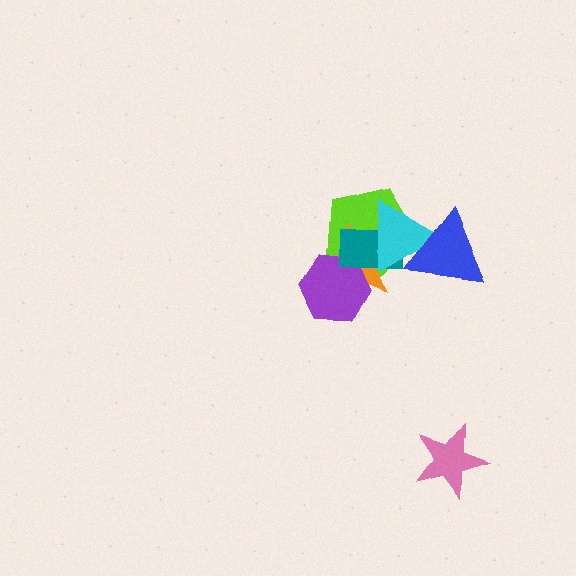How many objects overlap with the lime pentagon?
5 objects overlap with the lime pentagon.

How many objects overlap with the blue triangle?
2 objects overlap with the blue triangle.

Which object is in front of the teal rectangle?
The cyan triangle is in front of the teal rectangle.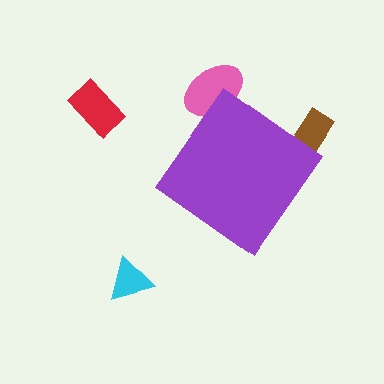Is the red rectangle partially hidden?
No, the red rectangle is fully visible.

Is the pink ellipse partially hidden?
Yes, the pink ellipse is partially hidden behind the purple diamond.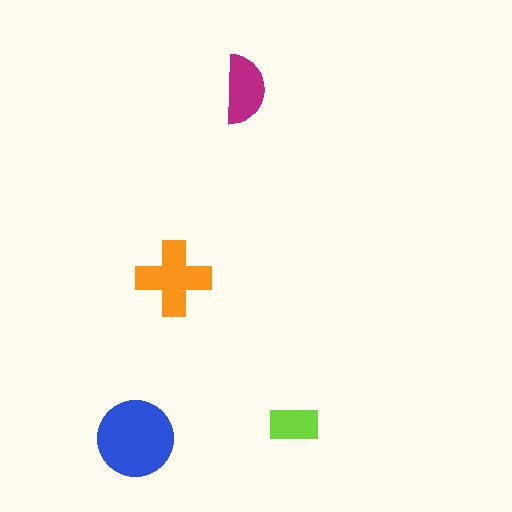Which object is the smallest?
The lime rectangle.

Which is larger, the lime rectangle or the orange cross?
The orange cross.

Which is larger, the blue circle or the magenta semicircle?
The blue circle.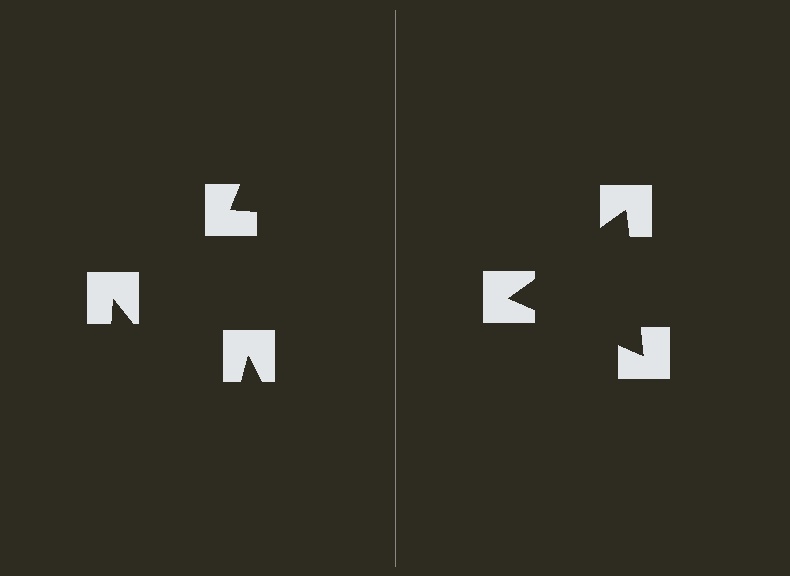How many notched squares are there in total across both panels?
6 — 3 on each side.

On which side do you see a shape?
An illusory triangle appears on the right side. On the left side the wedge cuts are rotated, so no coherent shape forms.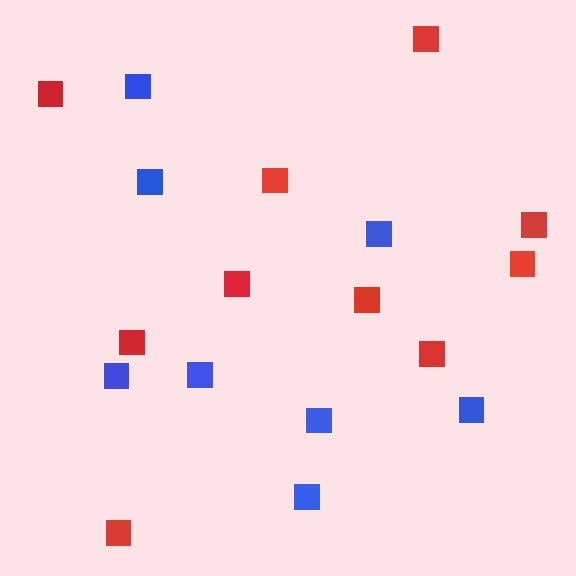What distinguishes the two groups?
There are 2 groups: one group of red squares (10) and one group of blue squares (8).